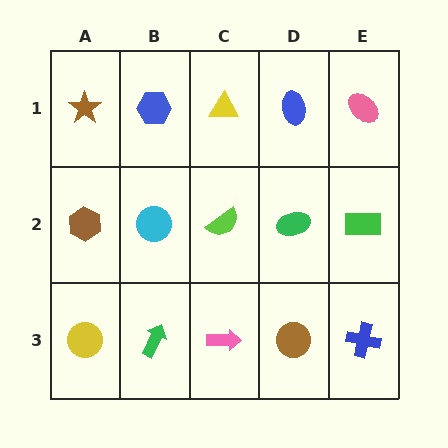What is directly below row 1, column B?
A cyan circle.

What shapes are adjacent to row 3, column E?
A green rectangle (row 2, column E), a brown circle (row 3, column D).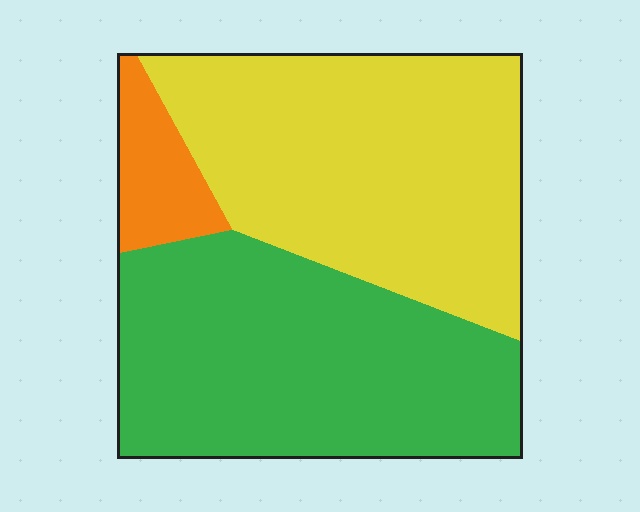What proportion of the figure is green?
Green covers roughly 45% of the figure.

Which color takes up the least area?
Orange, at roughly 10%.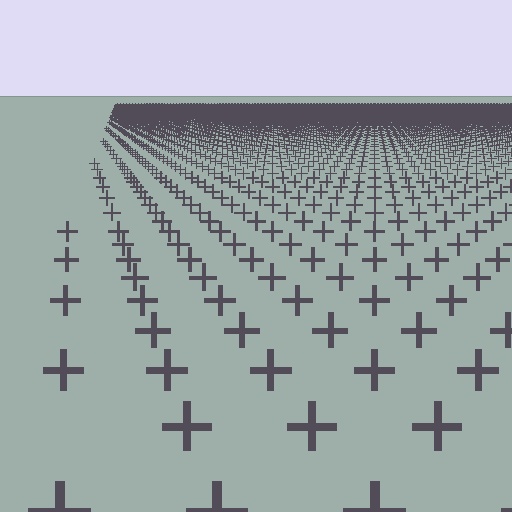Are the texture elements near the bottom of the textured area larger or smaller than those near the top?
Larger. Near the bottom, elements are closer to the viewer and appear at a bigger on-screen size.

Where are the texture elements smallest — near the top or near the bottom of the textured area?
Near the top.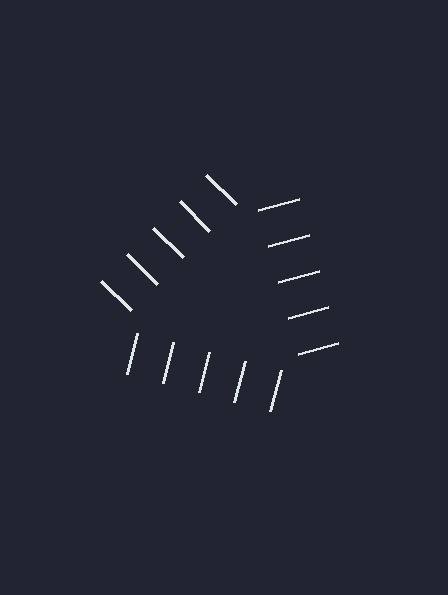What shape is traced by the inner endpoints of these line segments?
An illusory triangle — the line segments terminate on its edges but no continuous stroke is drawn.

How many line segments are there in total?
15 — 5 along each of the 3 edges.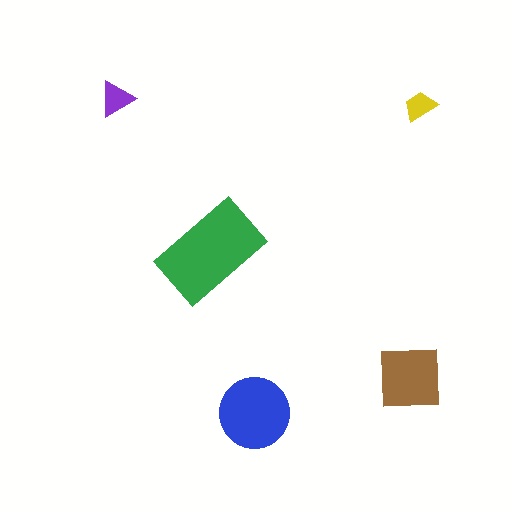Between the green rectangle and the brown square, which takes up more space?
The green rectangle.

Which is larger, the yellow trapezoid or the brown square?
The brown square.